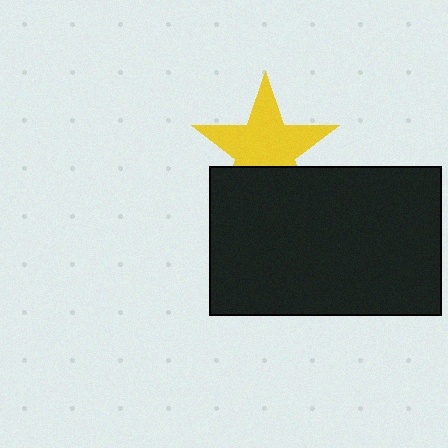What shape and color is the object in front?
The object in front is a black rectangle.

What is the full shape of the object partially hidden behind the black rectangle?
The partially hidden object is a yellow star.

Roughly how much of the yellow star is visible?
Most of it is visible (roughly 69%).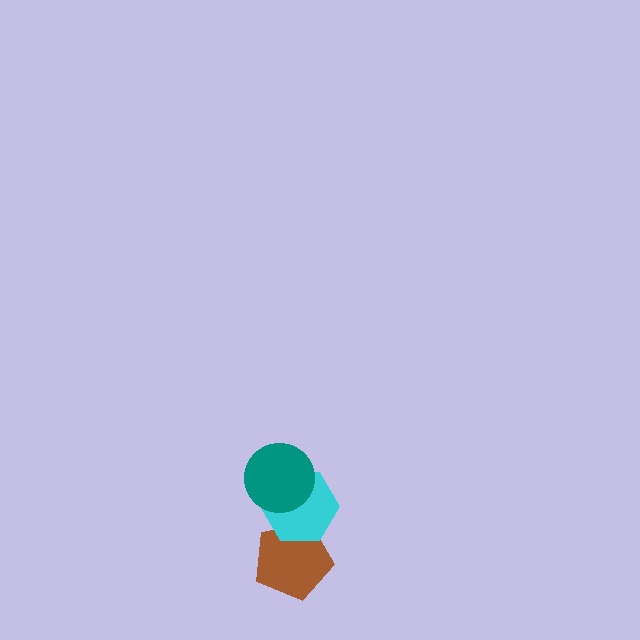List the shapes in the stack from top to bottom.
From top to bottom: the teal circle, the cyan hexagon, the brown pentagon.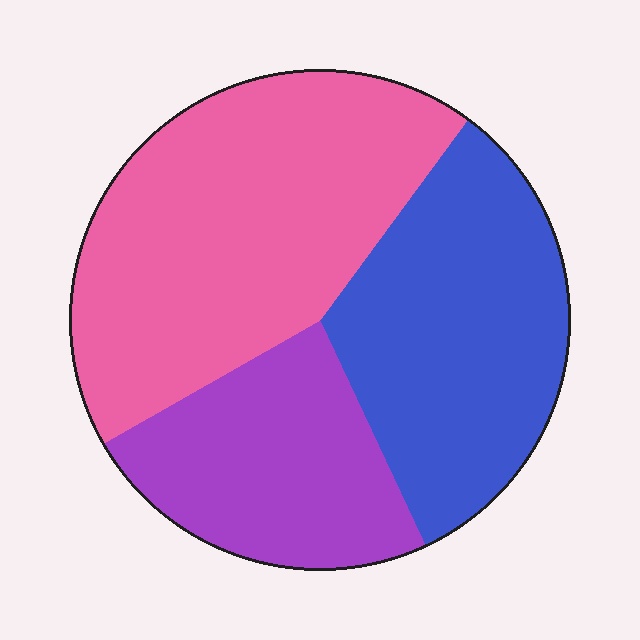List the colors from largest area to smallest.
From largest to smallest: pink, blue, purple.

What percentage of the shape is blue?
Blue takes up about one third (1/3) of the shape.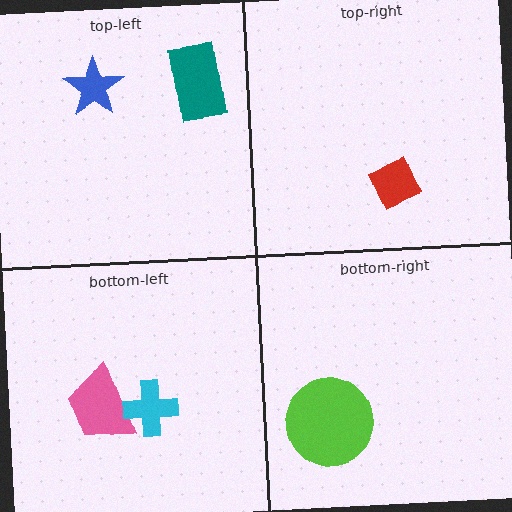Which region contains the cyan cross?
The bottom-left region.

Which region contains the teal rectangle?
The top-left region.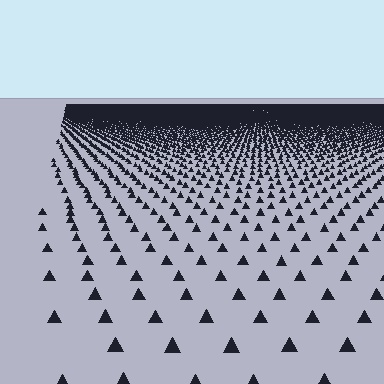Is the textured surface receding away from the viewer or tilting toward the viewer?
The surface is receding away from the viewer. Texture elements get smaller and denser toward the top.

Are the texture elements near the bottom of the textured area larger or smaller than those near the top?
Larger. Near the bottom, elements are closer to the viewer and appear at a bigger on-screen size.